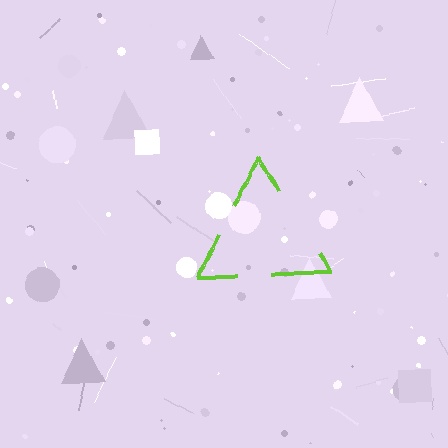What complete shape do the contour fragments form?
The contour fragments form a triangle.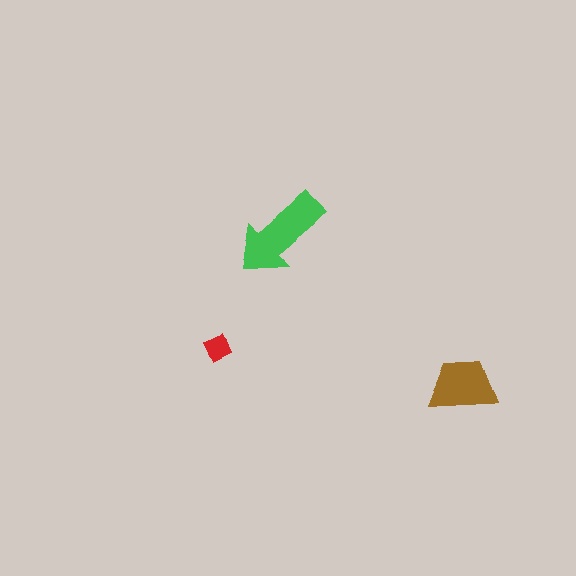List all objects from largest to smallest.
The green arrow, the brown trapezoid, the red diamond.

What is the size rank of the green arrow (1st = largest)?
1st.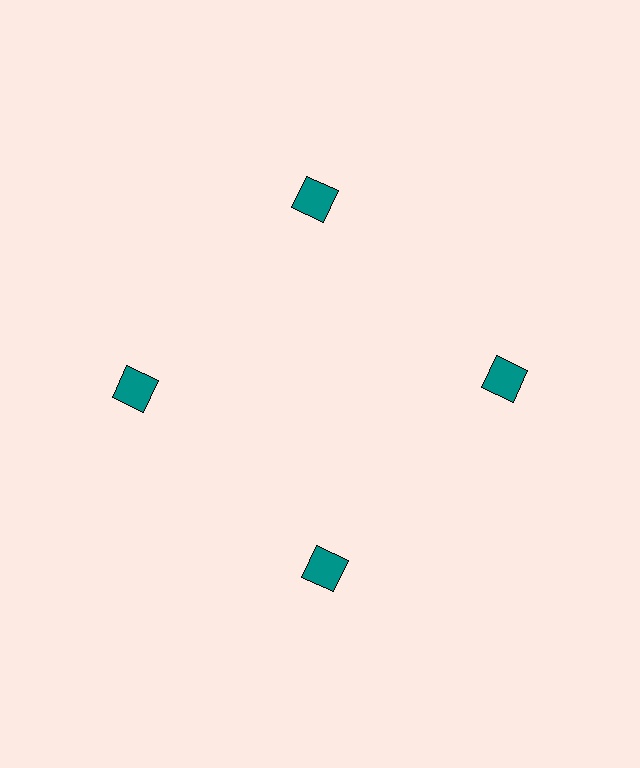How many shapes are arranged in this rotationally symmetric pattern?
There are 4 shapes, arranged in 4 groups of 1.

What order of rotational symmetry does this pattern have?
This pattern has 4-fold rotational symmetry.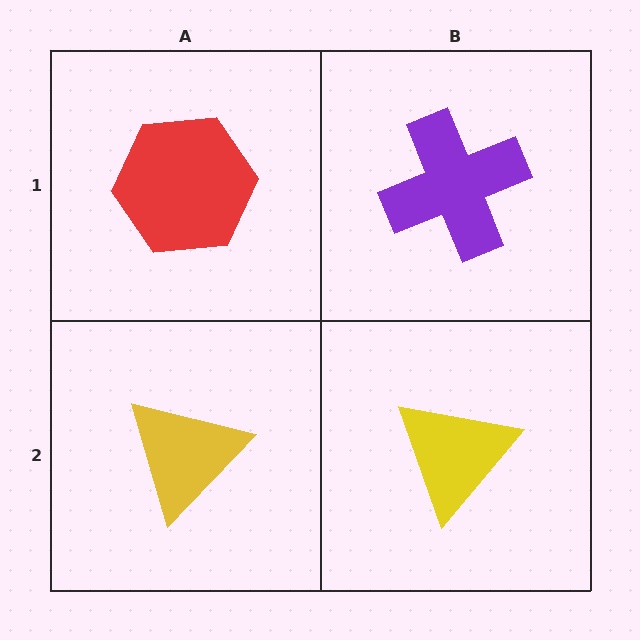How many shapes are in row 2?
2 shapes.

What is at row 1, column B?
A purple cross.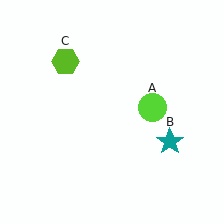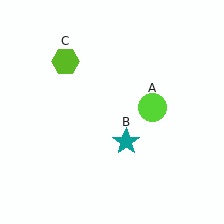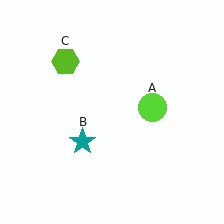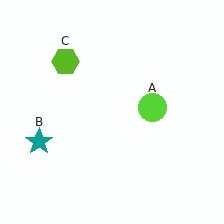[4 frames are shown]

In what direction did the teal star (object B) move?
The teal star (object B) moved left.